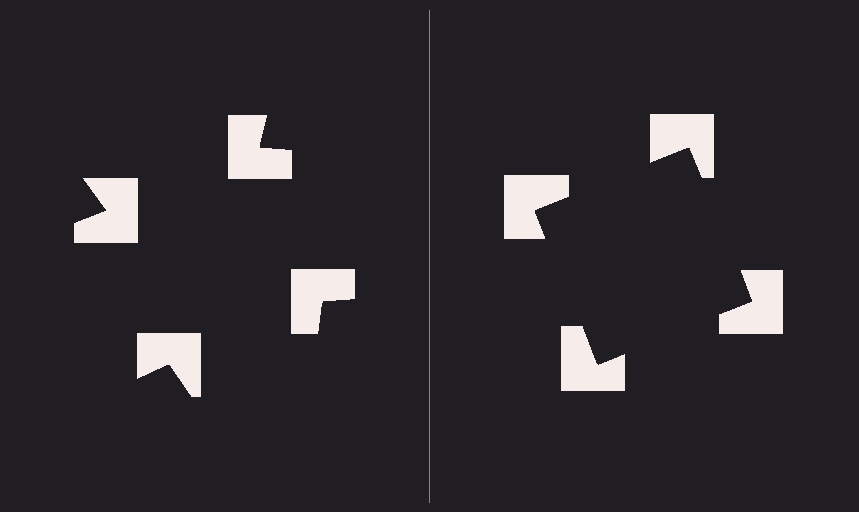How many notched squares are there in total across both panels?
8 — 4 on each side.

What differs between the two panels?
The notched squares are positioned identically on both sides; only the wedge orientations differ. On the right they align to a square; on the left they are misaligned.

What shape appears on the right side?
An illusory square.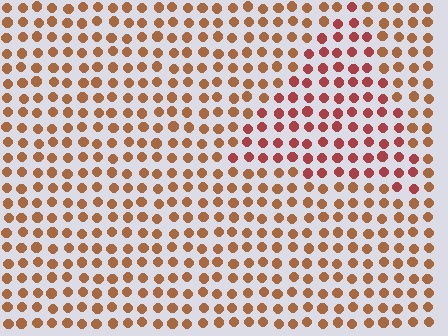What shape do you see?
I see a triangle.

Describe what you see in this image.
The image is filled with small brown elements in a uniform arrangement. A triangle-shaped region is visible where the elements are tinted to a slightly different hue, forming a subtle color boundary.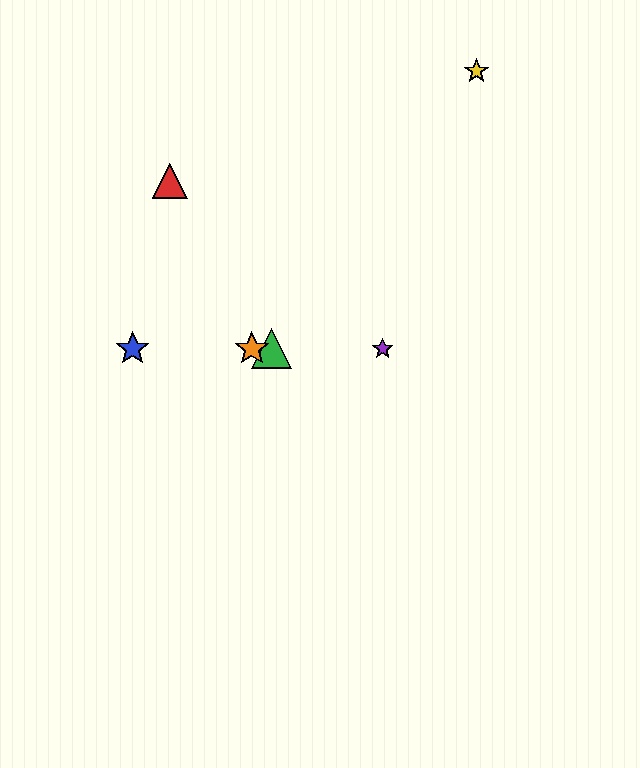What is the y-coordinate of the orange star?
The orange star is at y≈349.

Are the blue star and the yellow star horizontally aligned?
No, the blue star is at y≈349 and the yellow star is at y≈71.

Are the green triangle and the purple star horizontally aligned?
Yes, both are at y≈349.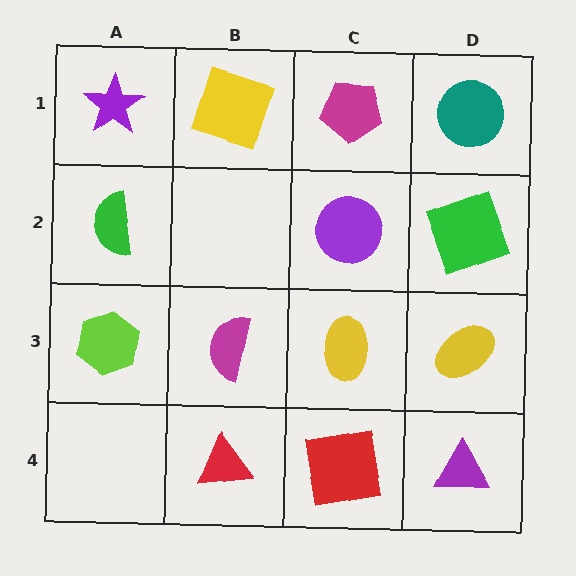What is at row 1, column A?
A purple star.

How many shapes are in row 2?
3 shapes.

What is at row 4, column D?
A purple triangle.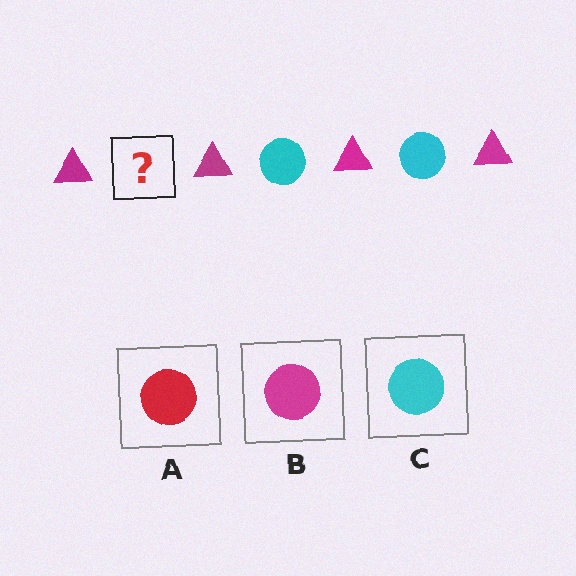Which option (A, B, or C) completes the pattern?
C.